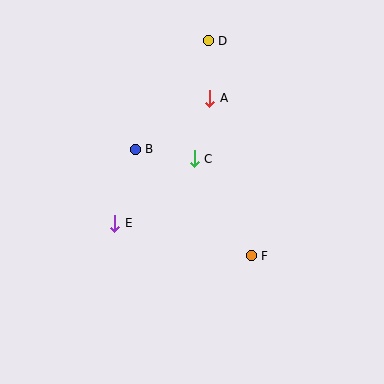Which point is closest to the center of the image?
Point C at (194, 159) is closest to the center.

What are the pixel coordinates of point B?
Point B is at (135, 149).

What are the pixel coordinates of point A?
Point A is at (210, 98).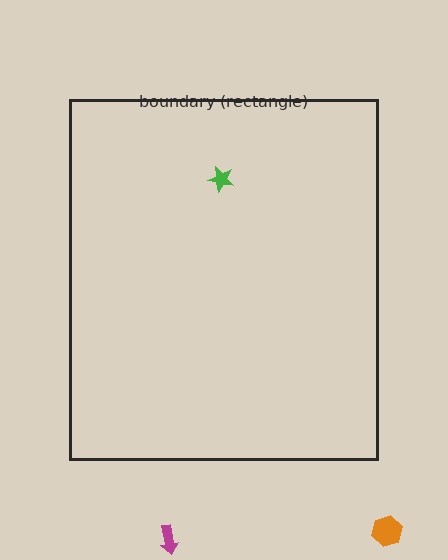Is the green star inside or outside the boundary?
Inside.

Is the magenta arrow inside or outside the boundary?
Outside.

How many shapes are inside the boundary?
1 inside, 2 outside.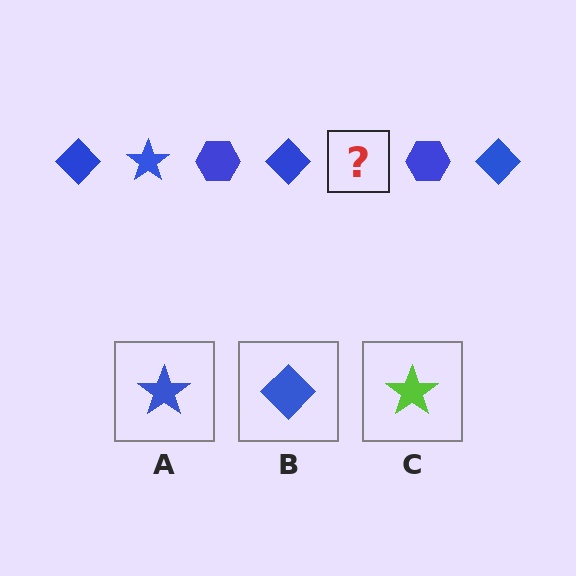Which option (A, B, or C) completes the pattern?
A.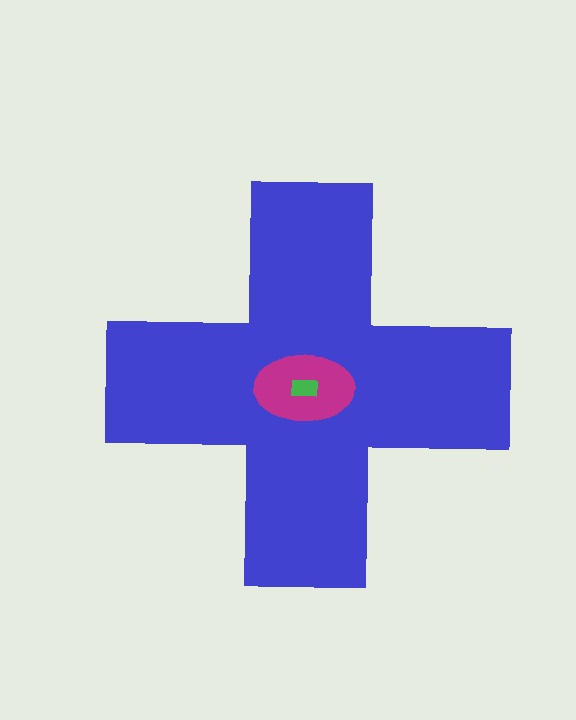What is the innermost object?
The green rectangle.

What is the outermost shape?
The blue cross.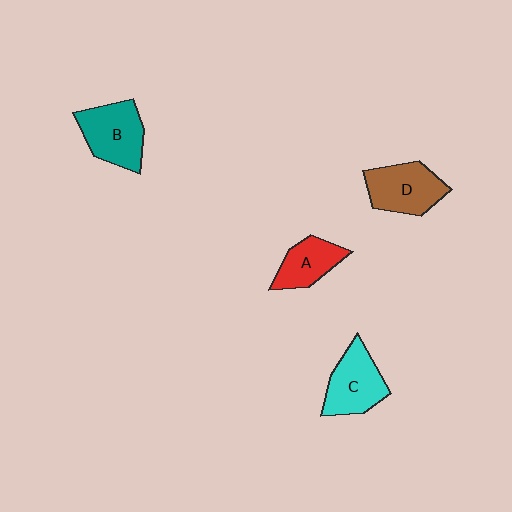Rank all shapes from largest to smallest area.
From largest to smallest: B (teal), D (brown), C (cyan), A (red).